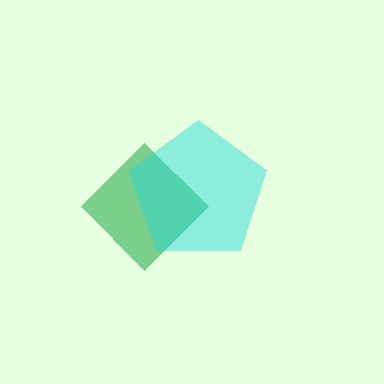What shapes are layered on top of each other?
The layered shapes are: a green diamond, a cyan pentagon.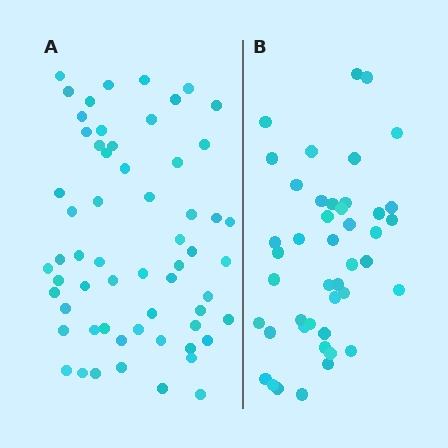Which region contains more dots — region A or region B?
Region A (the left region) has more dots.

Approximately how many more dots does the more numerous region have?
Region A has approximately 15 more dots than region B.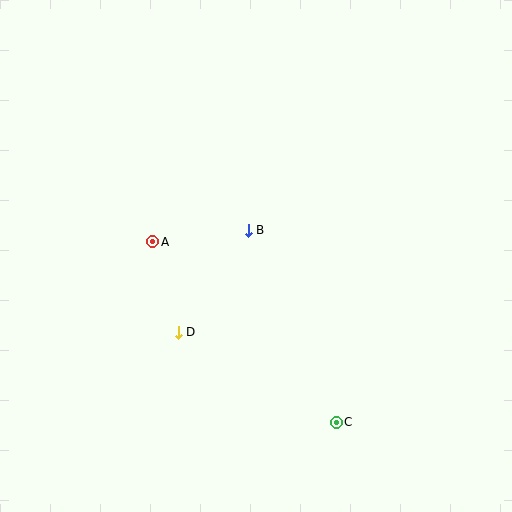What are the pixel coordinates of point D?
Point D is at (178, 332).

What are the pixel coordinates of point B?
Point B is at (248, 230).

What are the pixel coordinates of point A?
Point A is at (153, 242).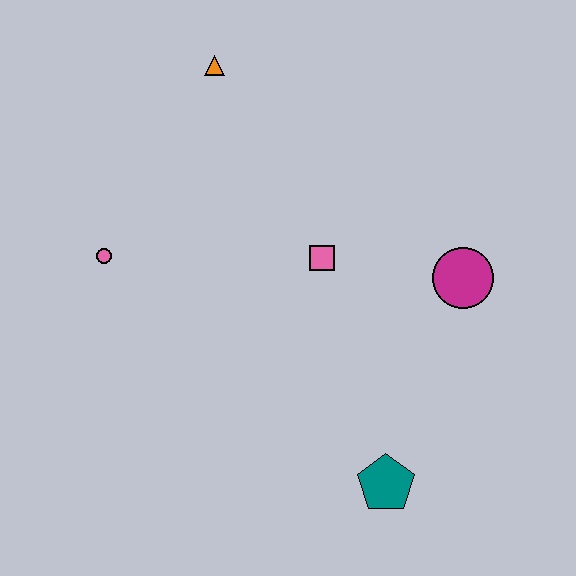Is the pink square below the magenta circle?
No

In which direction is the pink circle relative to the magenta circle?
The pink circle is to the left of the magenta circle.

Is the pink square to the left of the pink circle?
No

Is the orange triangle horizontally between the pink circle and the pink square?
Yes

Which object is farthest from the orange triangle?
The teal pentagon is farthest from the orange triangle.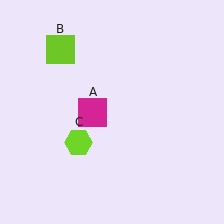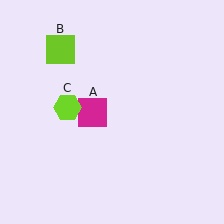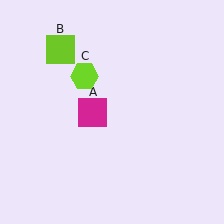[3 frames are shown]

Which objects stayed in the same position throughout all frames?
Magenta square (object A) and lime square (object B) remained stationary.